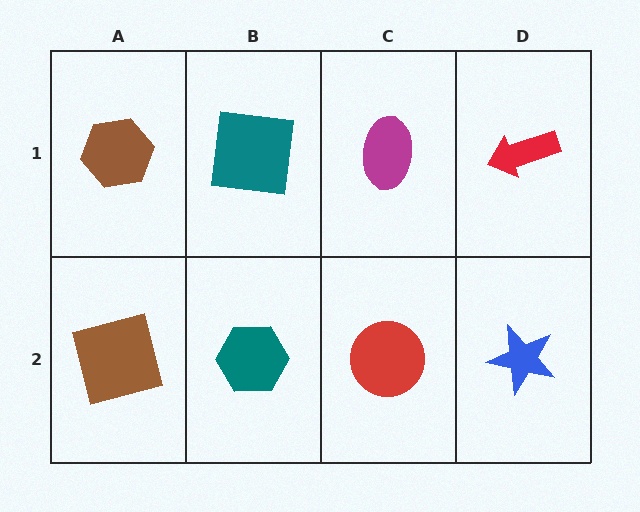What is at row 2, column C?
A red circle.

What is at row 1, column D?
A red arrow.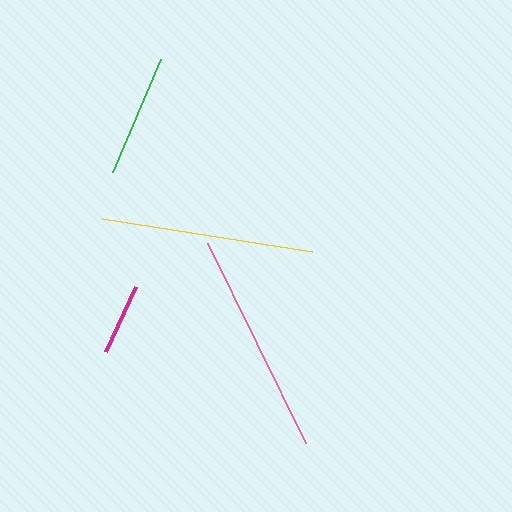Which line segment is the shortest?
The magenta line is the shortest at approximately 72 pixels.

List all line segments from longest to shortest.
From longest to shortest: pink, yellow, green, magenta.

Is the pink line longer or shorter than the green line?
The pink line is longer than the green line.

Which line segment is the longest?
The pink line is the longest at approximately 223 pixels.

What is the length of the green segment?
The green segment is approximately 122 pixels long.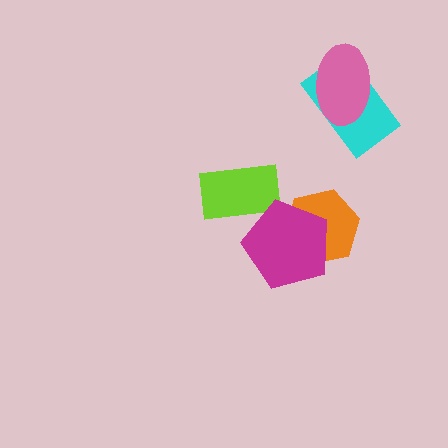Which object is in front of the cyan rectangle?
The pink ellipse is in front of the cyan rectangle.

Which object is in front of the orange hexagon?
The magenta pentagon is in front of the orange hexagon.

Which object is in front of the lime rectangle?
The magenta pentagon is in front of the lime rectangle.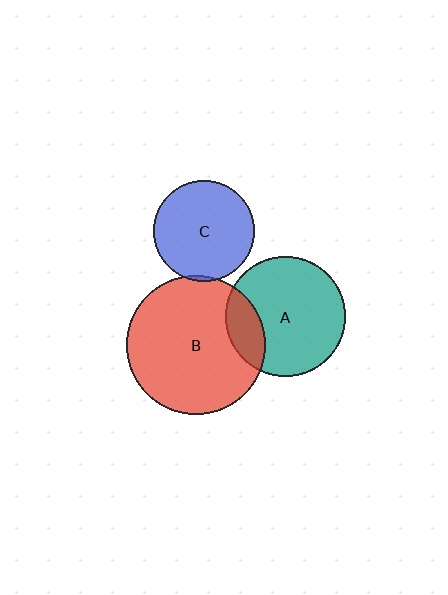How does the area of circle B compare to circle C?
Approximately 1.9 times.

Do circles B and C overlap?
Yes.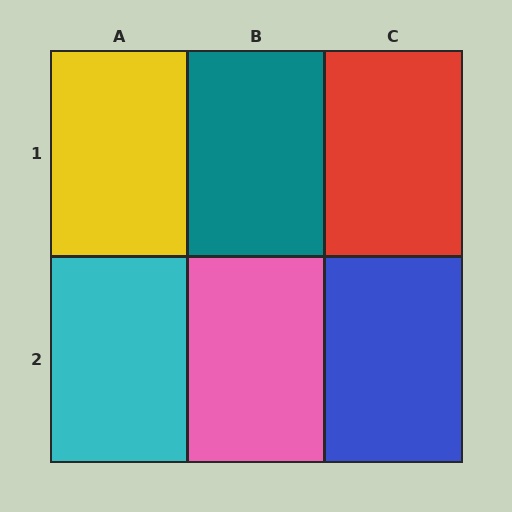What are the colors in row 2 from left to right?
Cyan, pink, blue.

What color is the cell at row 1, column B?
Teal.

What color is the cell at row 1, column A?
Yellow.